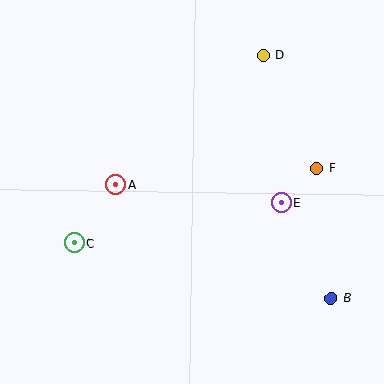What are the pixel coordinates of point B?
Point B is at (331, 298).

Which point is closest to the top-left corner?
Point A is closest to the top-left corner.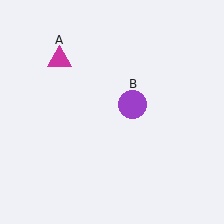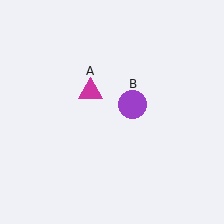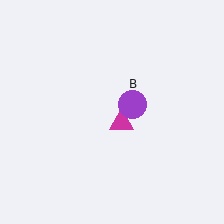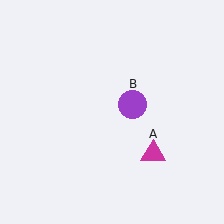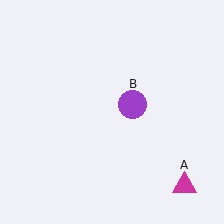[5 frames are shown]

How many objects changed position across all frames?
1 object changed position: magenta triangle (object A).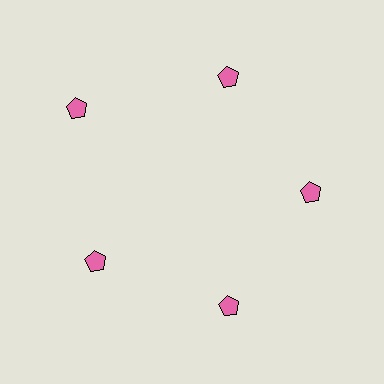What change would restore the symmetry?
The symmetry would be restored by moving it inward, back onto the ring so that all 5 pentagons sit at equal angles and equal distance from the center.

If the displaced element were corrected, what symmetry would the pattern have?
It would have 5-fold rotational symmetry — the pattern would map onto itself every 72 degrees.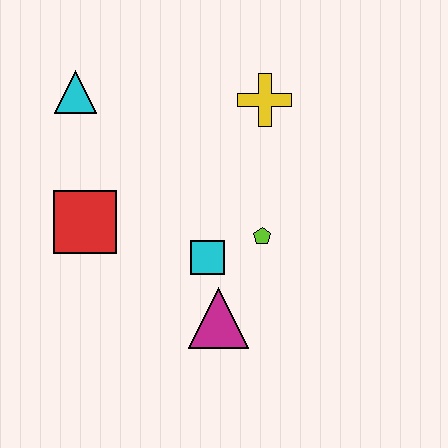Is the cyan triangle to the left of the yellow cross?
Yes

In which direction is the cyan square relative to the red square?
The cyan square is to the right of the red square.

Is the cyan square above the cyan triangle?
No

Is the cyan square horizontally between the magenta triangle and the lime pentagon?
No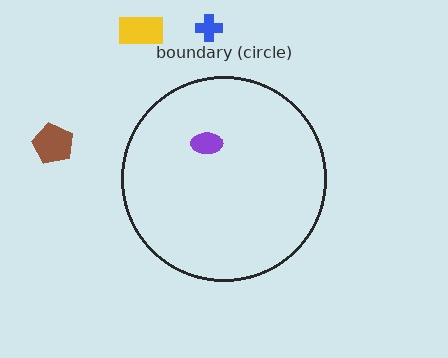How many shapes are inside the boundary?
1 inside, 3 outside.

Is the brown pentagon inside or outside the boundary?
Outside.